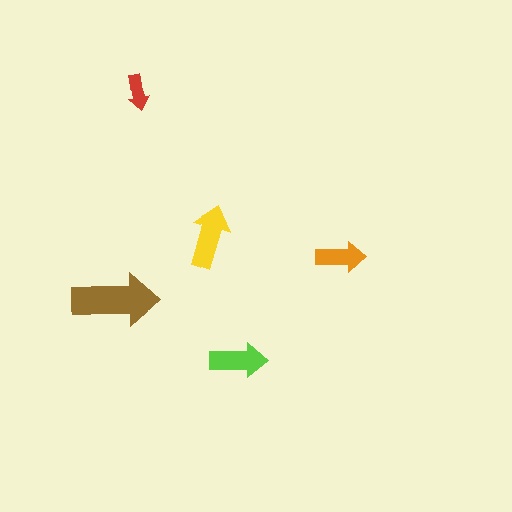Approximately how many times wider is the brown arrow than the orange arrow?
About 1.5 times wider.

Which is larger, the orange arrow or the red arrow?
The orange one.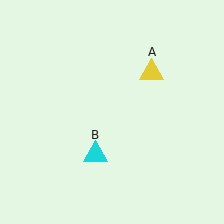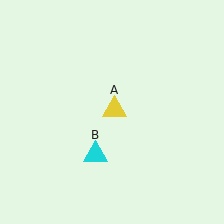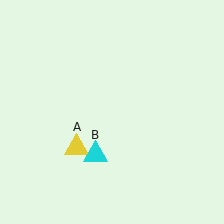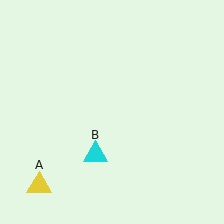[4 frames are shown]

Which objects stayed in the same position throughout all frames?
Cyan triangle (object B) remained stationary.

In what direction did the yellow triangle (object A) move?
The yellow triangle (object A) moved down and to the left.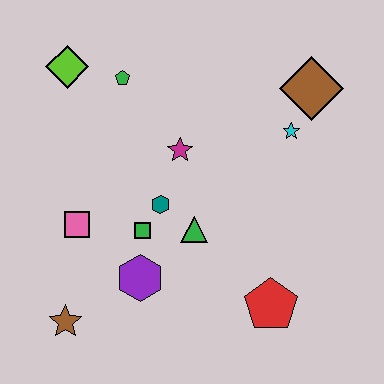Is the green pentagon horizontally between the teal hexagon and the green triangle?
No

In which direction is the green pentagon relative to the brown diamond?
The green pentagon is to the left of the brown diamond.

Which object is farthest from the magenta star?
The brown star is farthest from the magenta star.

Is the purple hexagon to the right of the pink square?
Yes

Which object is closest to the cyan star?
The brown diamond is closest to the cyan star.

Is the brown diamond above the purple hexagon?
Yes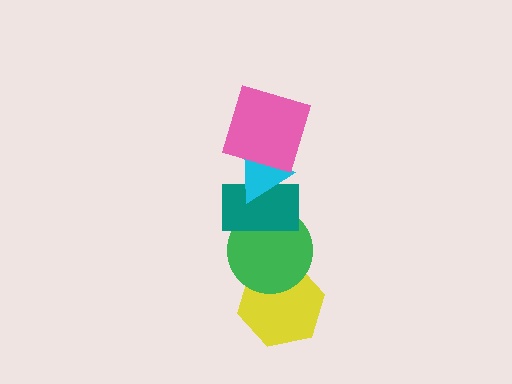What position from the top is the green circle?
The green circle is 4th from the top.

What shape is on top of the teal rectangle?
The cyan triangle is on top of the teal rectangle.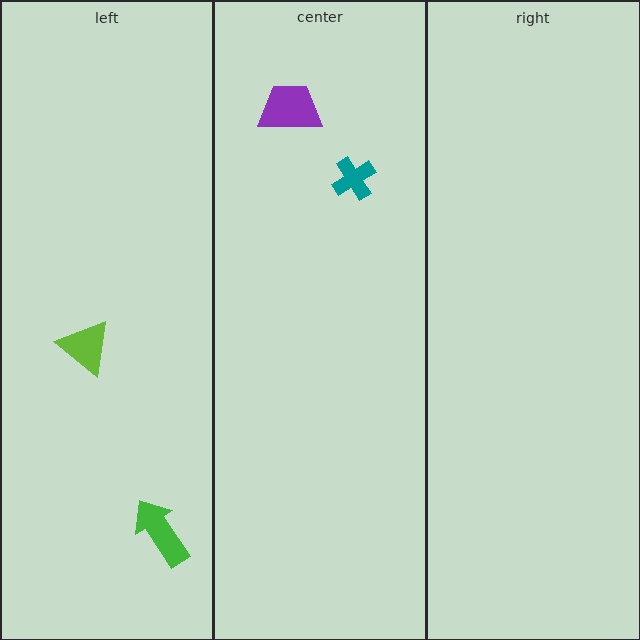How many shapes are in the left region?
2.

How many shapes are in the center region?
2.